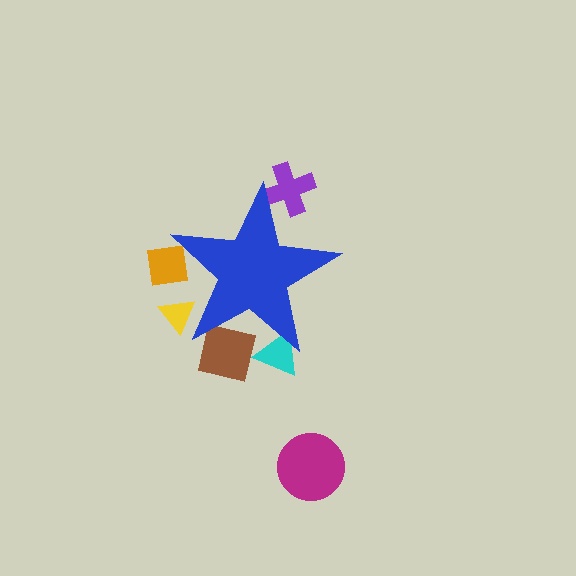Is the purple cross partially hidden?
Yes, the purple cross is partially hidden behind the blue star.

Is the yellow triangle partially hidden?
Yes, the yellow triangle is partially hidden behind the blue star.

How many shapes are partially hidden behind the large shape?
5 shapes are partially hidden.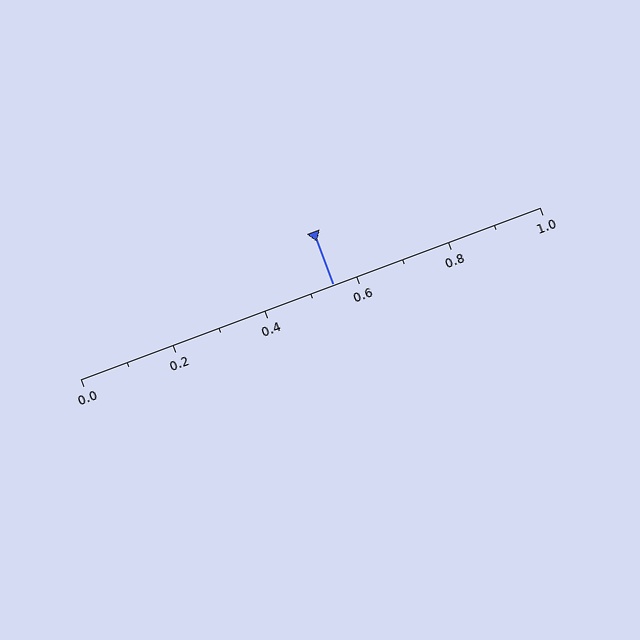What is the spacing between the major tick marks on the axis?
The major ticks are spaced 0.2 apart.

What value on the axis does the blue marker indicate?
The marker indicates approximately 0.55.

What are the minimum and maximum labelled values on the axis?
The axis runs from 0.0 to 1.0.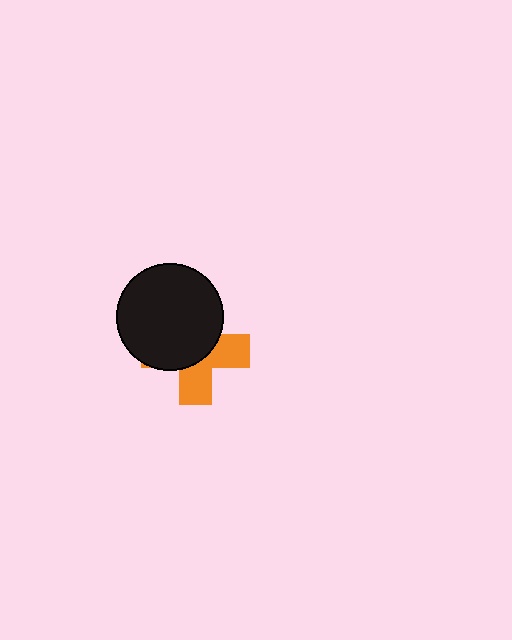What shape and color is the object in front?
The object in front is a black circle.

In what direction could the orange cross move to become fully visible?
The orange cross could move toward the lower-right. That would shift it out from behind the black circle entirely.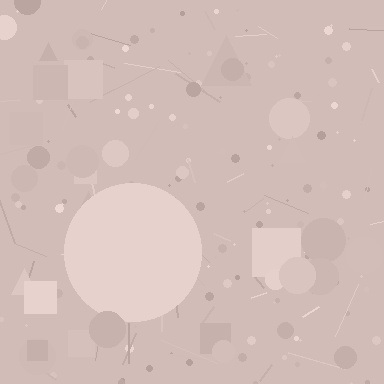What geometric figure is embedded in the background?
A circle is embedded in the background.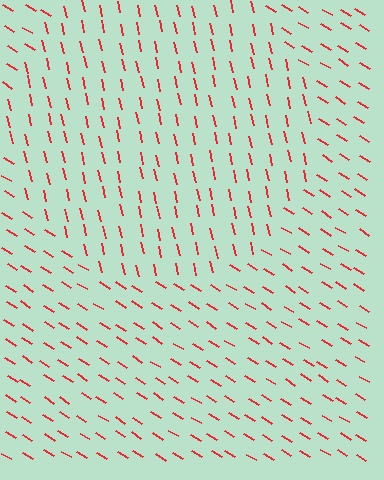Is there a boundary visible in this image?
Yes, there is a texture boundary formed by a change in line orientation.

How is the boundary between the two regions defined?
The boundary is defined purely by a change in line orientation (approximately 45 degrees difference). All lines are the same color and thickness.